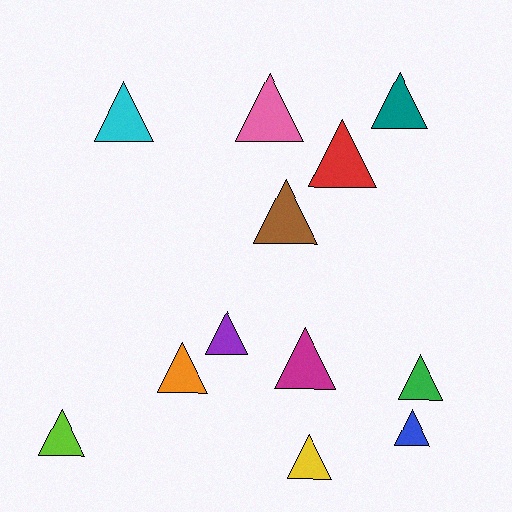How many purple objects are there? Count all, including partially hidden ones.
There is 1 purple object.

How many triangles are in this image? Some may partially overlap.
There are 12 triangles.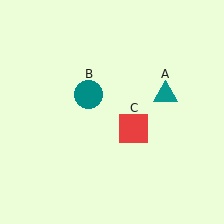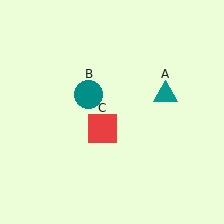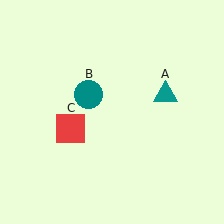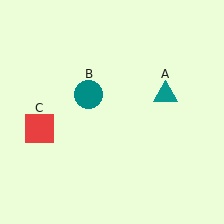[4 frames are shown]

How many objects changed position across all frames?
1 object changed position: red square (object C).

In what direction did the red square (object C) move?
The red square (object C) moved left.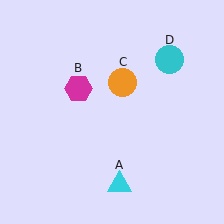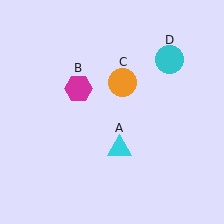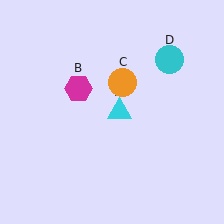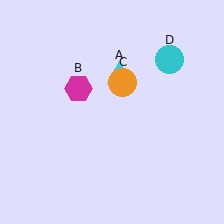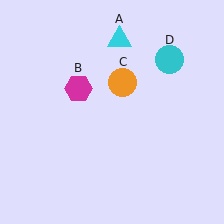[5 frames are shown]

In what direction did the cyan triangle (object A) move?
The cyan triangle (object A) moved up.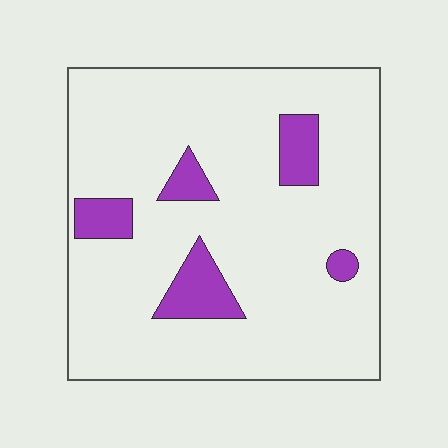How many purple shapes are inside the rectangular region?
5.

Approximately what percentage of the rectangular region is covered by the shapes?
Approximately 10%.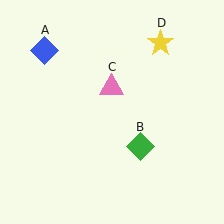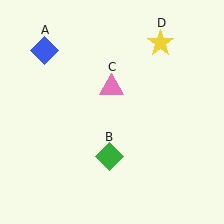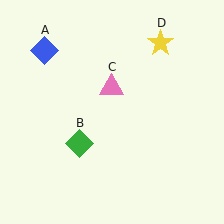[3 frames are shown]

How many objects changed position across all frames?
1 object changed position: green diamond (object B).